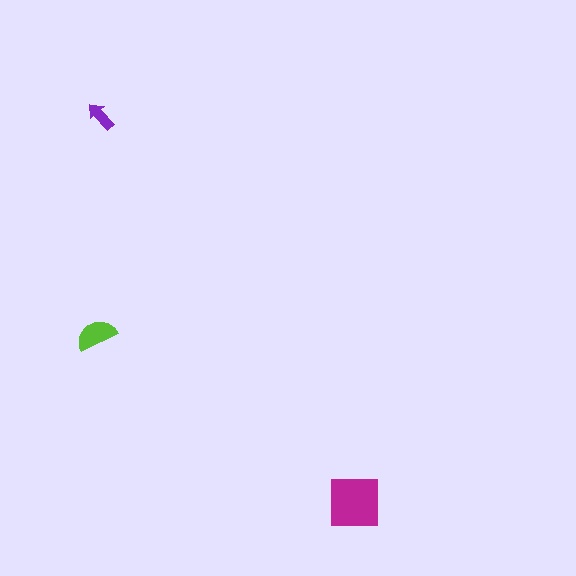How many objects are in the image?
There are 3 objects in the image.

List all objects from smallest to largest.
The purple arrow, the lime semicircle, the magenta square.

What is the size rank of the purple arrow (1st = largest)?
3rd.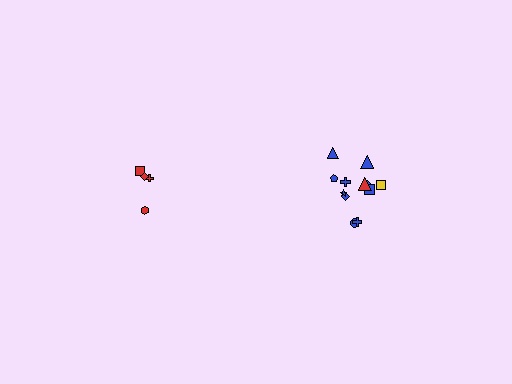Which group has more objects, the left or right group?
The right group.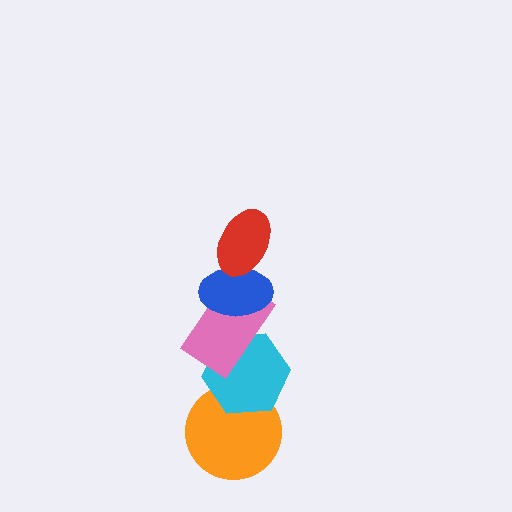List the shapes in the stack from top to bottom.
From top to bottom: the red ellipse, the blue ellipse, the pink rectangle, the cyan hexagon, the orange circle.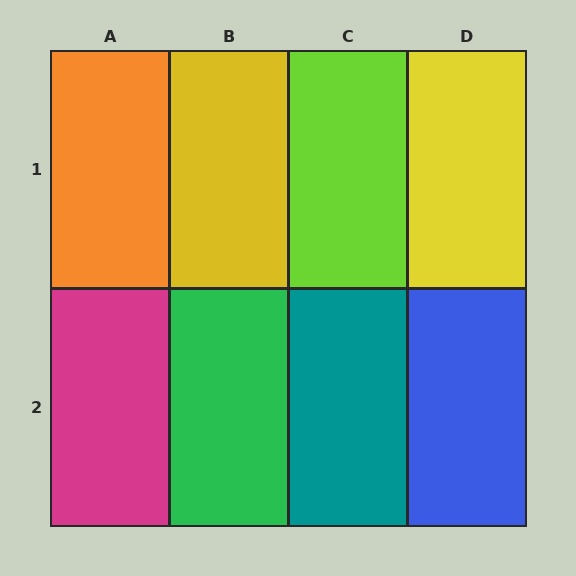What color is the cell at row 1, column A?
Orange.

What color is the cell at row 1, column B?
Yellow.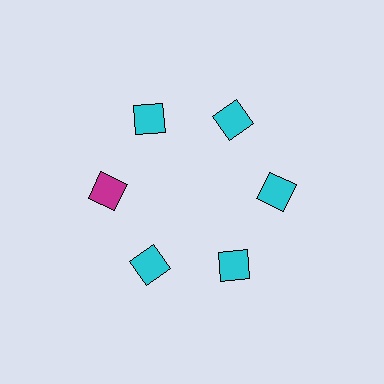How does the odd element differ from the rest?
It has a different color: magenta instead of cyan.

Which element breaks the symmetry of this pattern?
The magenta square at roughly the 9 o'clock position breaks the symmetry. All other shapes are cyan squares.